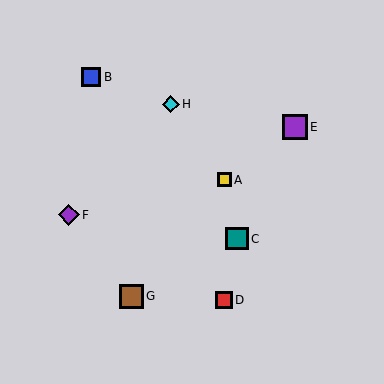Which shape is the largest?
The purple square (labeled E) is the largest.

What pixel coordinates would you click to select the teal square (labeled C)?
Click at (237, 239) to select the teal square C.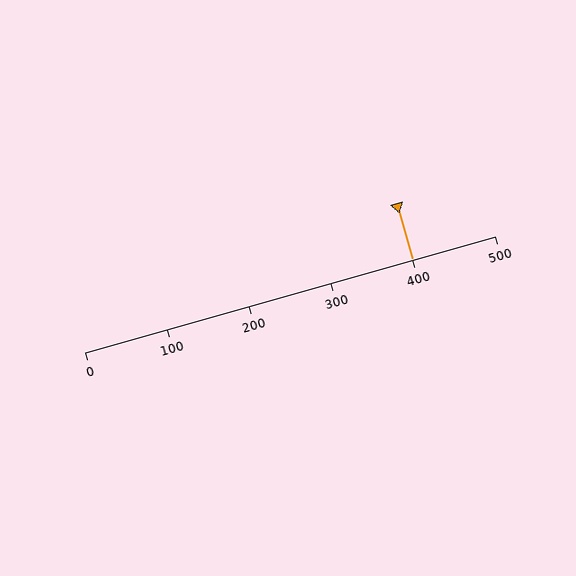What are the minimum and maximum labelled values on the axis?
The axis runs from 0 to 500.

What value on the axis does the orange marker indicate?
The marker indicates approximately 400.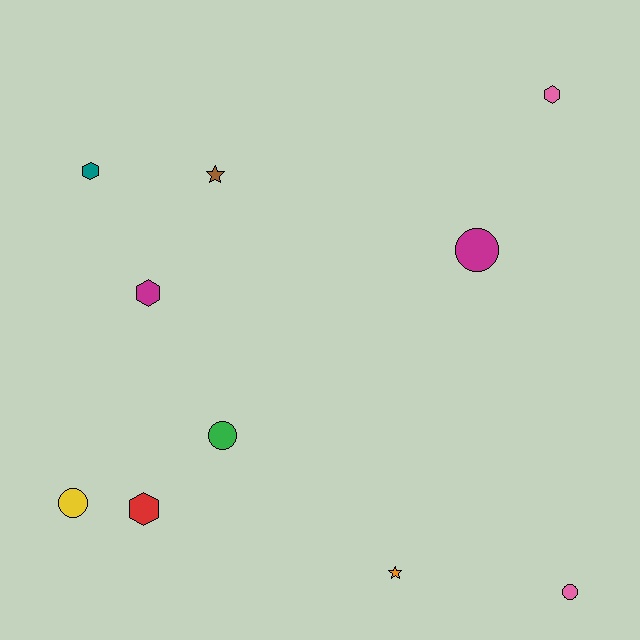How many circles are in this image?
There are 4 circles.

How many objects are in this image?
There are 10 objects.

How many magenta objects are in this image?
There are 2 magenta objects.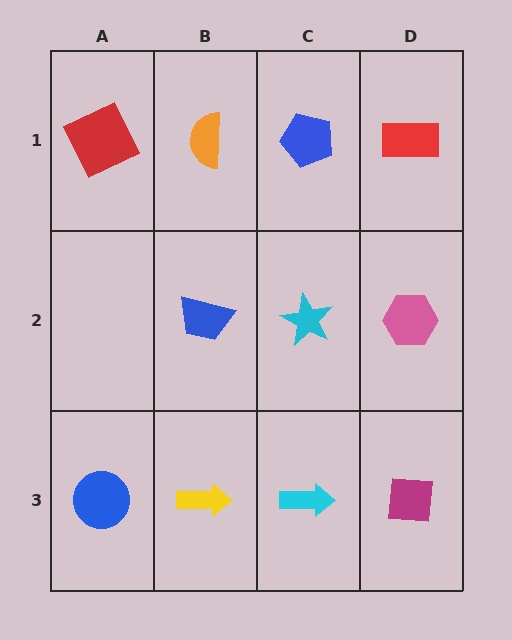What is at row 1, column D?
A red rectangle.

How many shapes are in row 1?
4 shapes.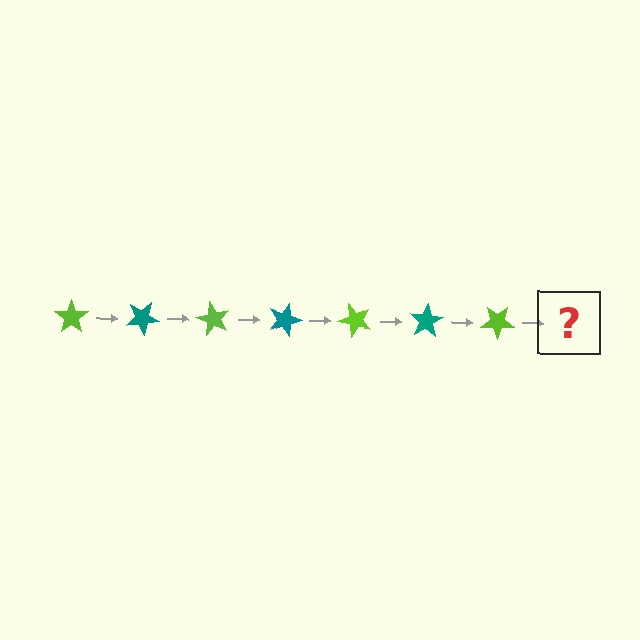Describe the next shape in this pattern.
It should be a teal star, rotated 210 degrees from the start.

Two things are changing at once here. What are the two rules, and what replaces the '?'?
The two rules are that it rotates 30 degrees each step and the color cycles through lime and teal. The '?' should be a teal star, rotated 210 degrees from the start.